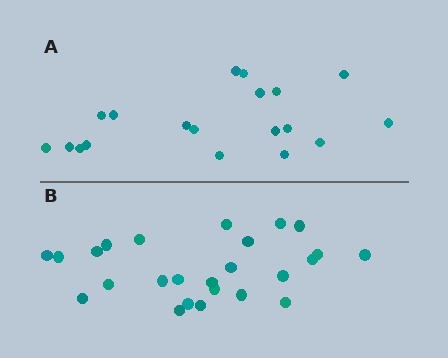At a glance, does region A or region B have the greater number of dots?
Region B (the bottom region) has more dots.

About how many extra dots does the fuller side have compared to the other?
Region B has about 6 more dots than region A.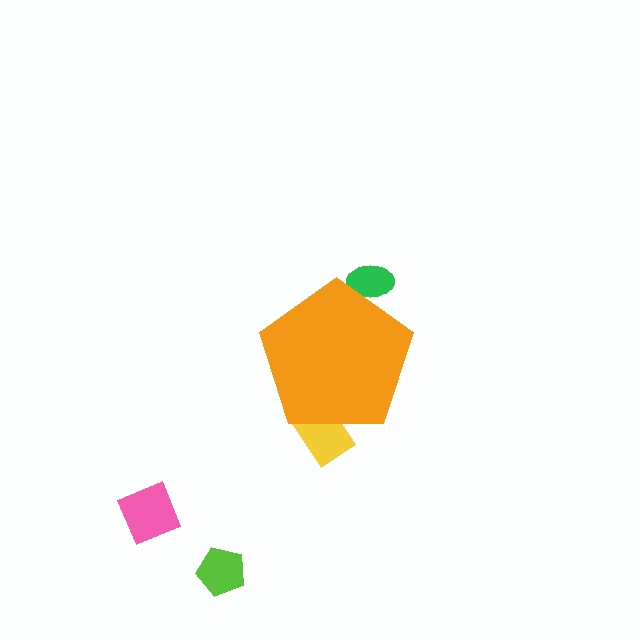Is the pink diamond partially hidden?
No, the pink diamond is fully visible.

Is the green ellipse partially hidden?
Yes, the green ellipse is partially hidden behind the orange pentagon.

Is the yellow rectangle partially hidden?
Yes, the yellow rectangle is partially hidden behind the orange pentagon.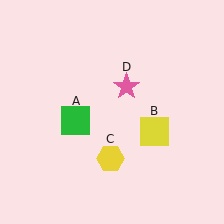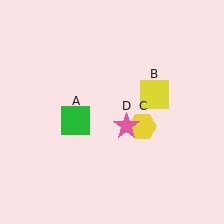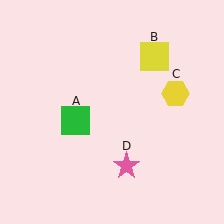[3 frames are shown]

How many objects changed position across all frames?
3 objects changed position: yellow square (object B), yellow hexagon (object C), pink star (object D).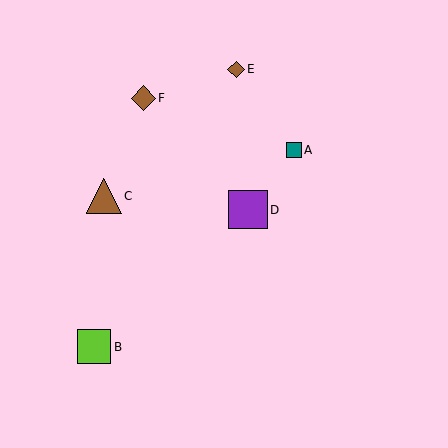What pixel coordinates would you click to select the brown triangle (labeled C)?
Click at (104, 196) to select the brown triangle C.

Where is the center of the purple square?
The center of the purple square is at (248, 210).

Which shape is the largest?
The purple square (labeled D) is the largest.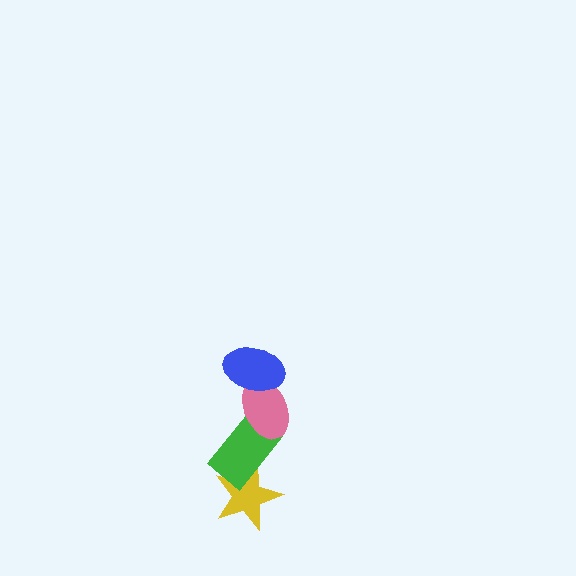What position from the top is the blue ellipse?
The blue ellipse is 1st from the top.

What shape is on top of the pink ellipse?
The blue ellipse is on top of the pink ellipse.